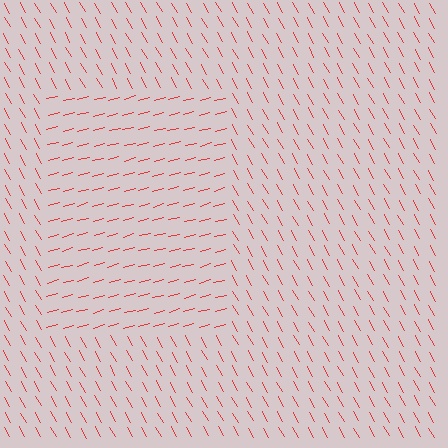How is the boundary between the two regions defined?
The boundary is defined purely by a change in line orientation (approximately 76 degrees difference). All lines are the same color and thickness.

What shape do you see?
I see a rectangle.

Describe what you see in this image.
The image is filled with small red line segments. A rectangle region in the image has lines oriented differently from the surrounding lines, creating a visible texture boundary.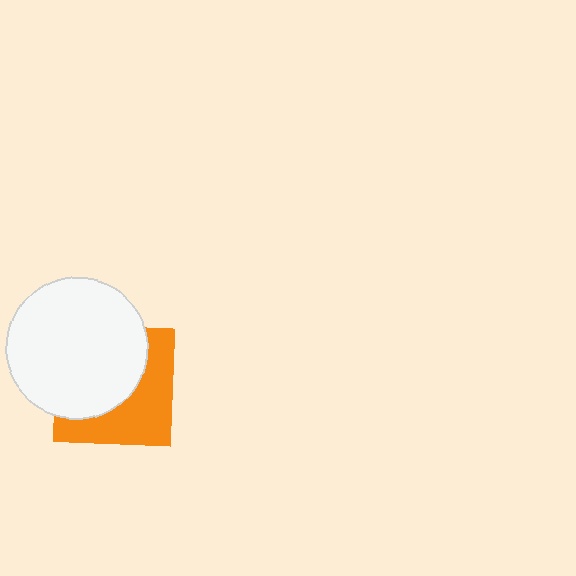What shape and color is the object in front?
The object in front is a white circle.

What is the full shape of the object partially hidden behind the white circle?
The partially hidden object is an orange square.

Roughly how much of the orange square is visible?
About half of it is visible (roughly 46%).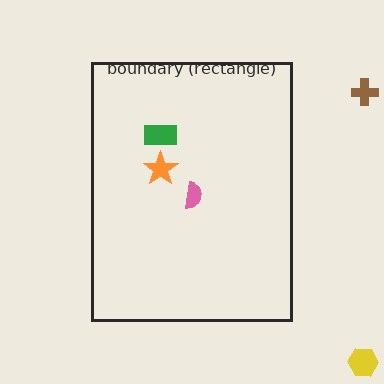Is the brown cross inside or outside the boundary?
Outside.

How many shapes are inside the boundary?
3 inside, 2 outside.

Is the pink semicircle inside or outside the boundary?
Inside.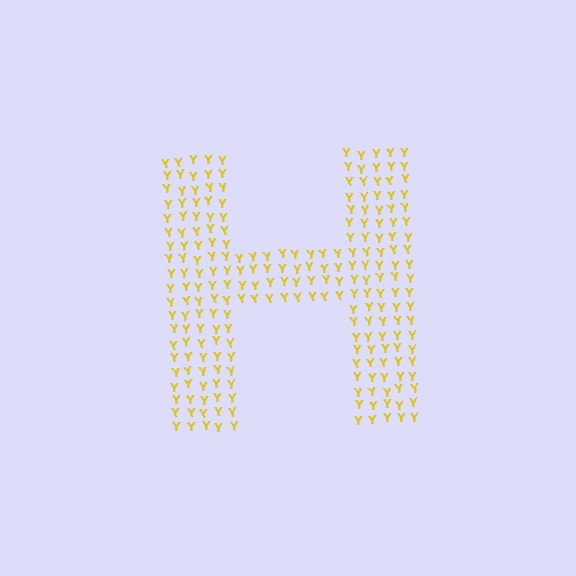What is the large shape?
The large shape is the letter H.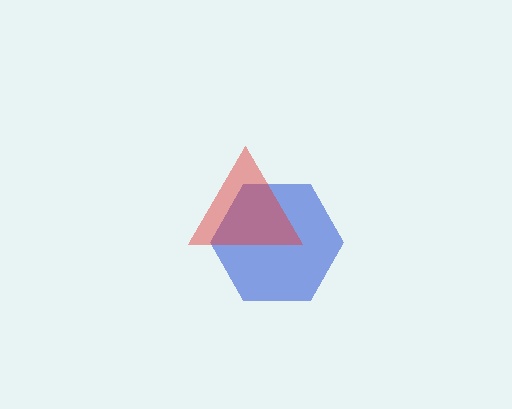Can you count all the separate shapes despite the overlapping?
Yes, there are 2 separate shapes.